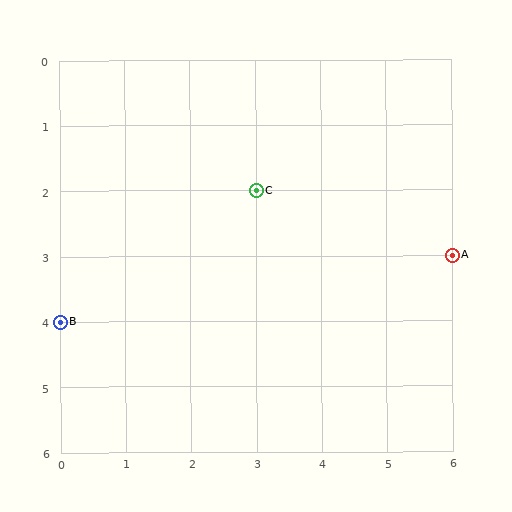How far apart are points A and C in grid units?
Points A and C are 3 columns and 1 row apart (about 3.2 grid units diagonally).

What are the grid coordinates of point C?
Point C is at grid coordinates (3, 2).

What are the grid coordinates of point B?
Point B is at grid coordinates (0, 4).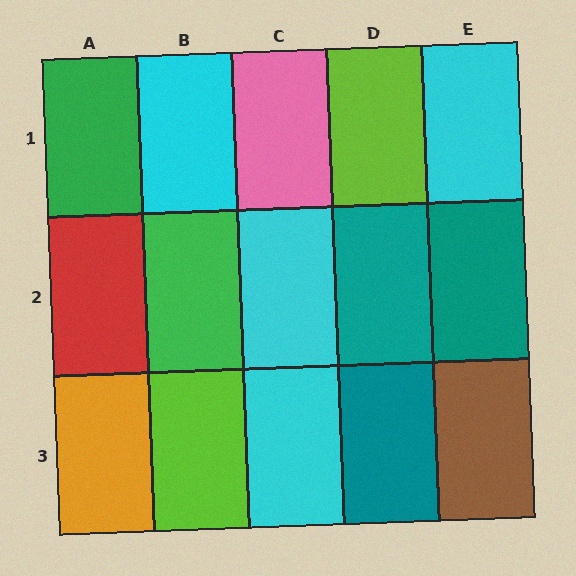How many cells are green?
2 cells are green.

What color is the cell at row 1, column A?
Green.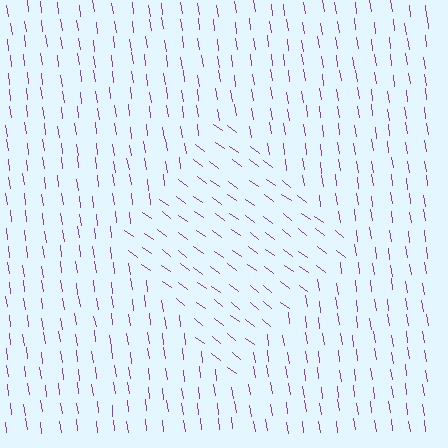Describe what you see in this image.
The image is filled with small purple line segments. A diamond region in the image has lines oriented differently from the surrounding lines, creating a visible texture boundary.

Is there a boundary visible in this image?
Yes, there is a texture boundary formed by a change in line orientation.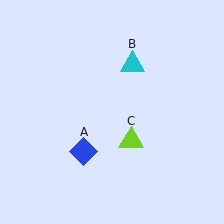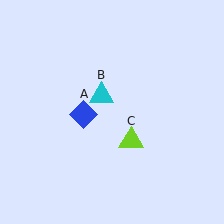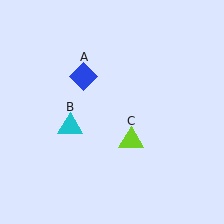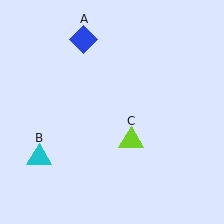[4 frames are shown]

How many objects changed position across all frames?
2 objects changed position: blue diamond (object A), cyan triangle (object B).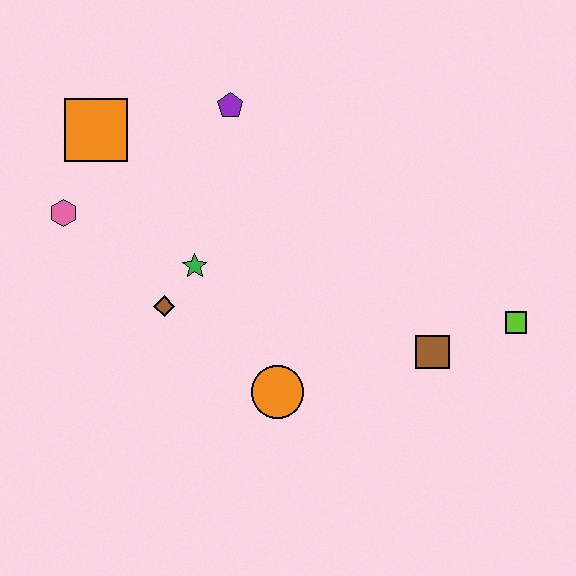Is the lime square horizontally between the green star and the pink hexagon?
No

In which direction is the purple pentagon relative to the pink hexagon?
The purple pentagon is to the right of the pink hexagon.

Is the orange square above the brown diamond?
Yes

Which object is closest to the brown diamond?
The green star is closest to the brown diamond.